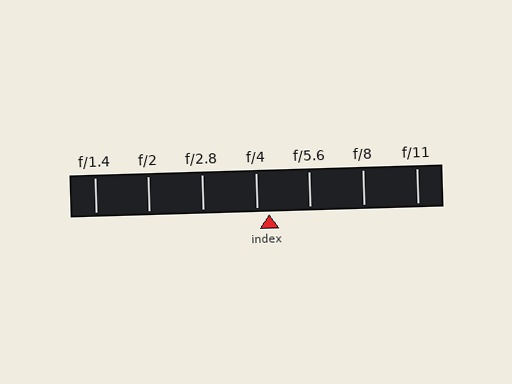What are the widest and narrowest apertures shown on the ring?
The widest aperture shown is f/1.4 and the narrowest is f/11.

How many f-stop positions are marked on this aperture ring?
There are 7 f-stop positions marked.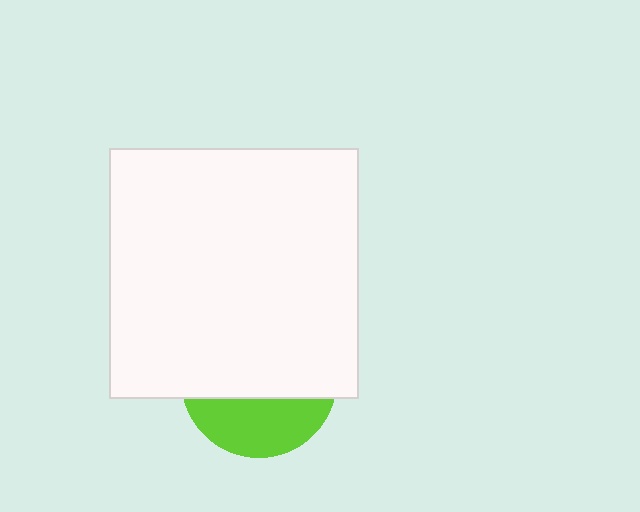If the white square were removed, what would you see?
You would see the complete lime circle.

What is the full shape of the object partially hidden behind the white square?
The partially hidden object is a lime circle.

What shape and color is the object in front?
The object in front is a white square.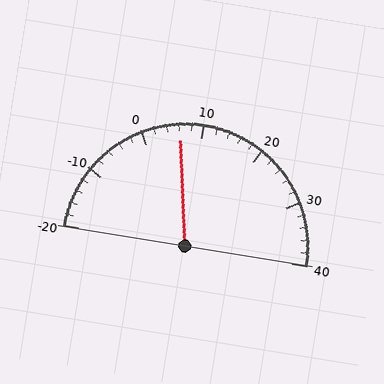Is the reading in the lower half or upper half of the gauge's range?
The reading is in the lower half of the range (-20 to 40).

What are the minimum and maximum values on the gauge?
The gauge ranges from -20 to 40.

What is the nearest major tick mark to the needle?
The nearest major tick mark is 10.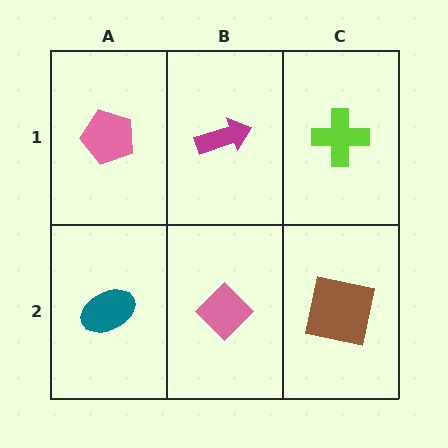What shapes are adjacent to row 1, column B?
A pink diamond (row 2, column B), a pink pentagon (row 1, column A), a lime cross (row 1, column C).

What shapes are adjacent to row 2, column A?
A pink pentagon (row 1, column A), a pink diamond (row 2, column B).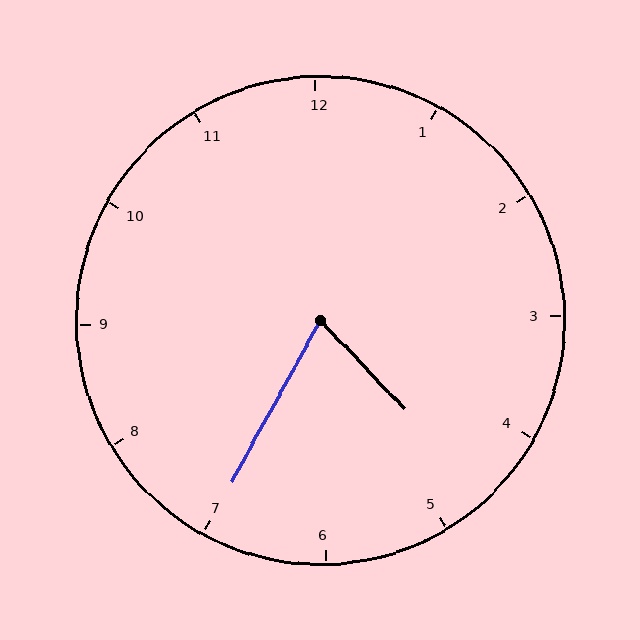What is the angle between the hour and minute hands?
Approximately 72 degrees.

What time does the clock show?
4:35.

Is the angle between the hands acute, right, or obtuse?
It is acute.